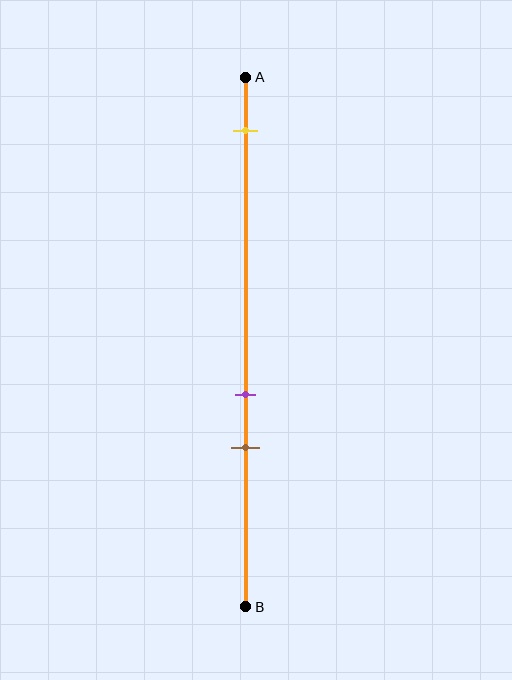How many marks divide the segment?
There are 3 marks dividing the segment.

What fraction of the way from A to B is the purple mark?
The purple mark is approximately 60% (0.6) of the way from A to B.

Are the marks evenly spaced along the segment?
No, the marks are not evenly spaced.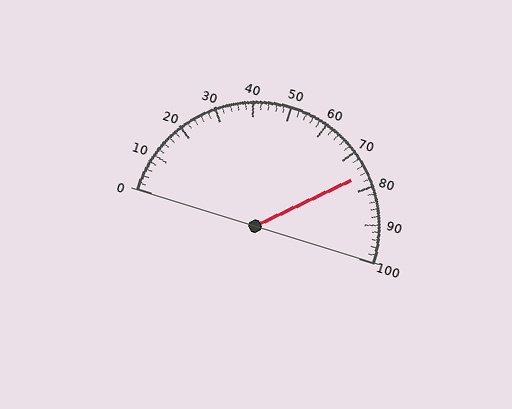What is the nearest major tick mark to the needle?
The nearest major tick mark is 80.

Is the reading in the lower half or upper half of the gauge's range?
The reading is in the upper half of the range (0 to 100).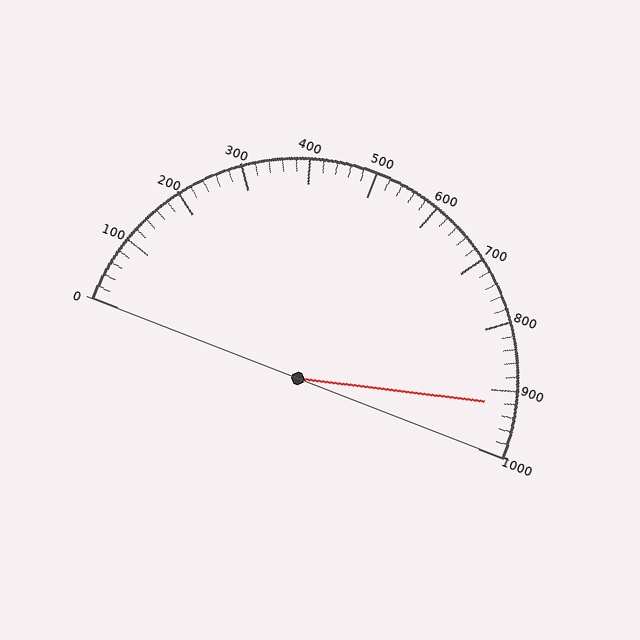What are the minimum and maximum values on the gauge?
The gauge ranges from 0 to 1000.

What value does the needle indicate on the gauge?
The needle indicates approximately 920.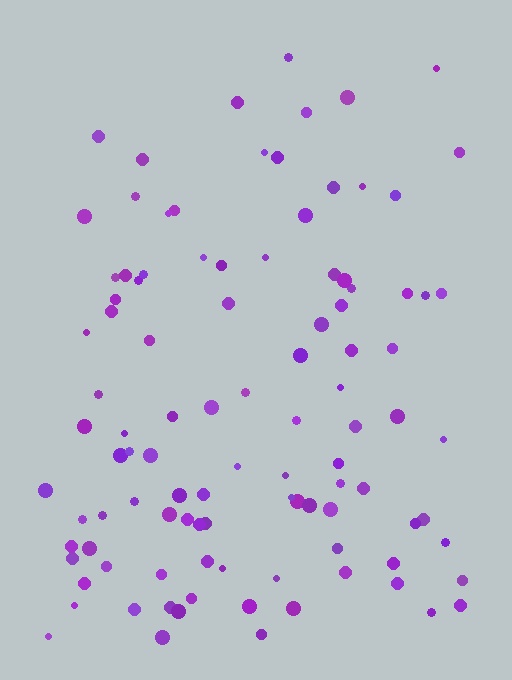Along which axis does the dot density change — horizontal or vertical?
Vertical.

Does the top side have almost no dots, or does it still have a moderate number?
Still a moderate number, just noticeably fewer than the bottom.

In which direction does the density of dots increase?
From top to bottom, with the bottom side densest.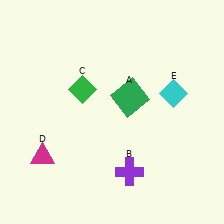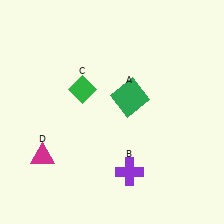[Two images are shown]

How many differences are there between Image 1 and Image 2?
There is 1 difference between the two images.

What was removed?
The cyan diamond (E) was removed in Image 2.